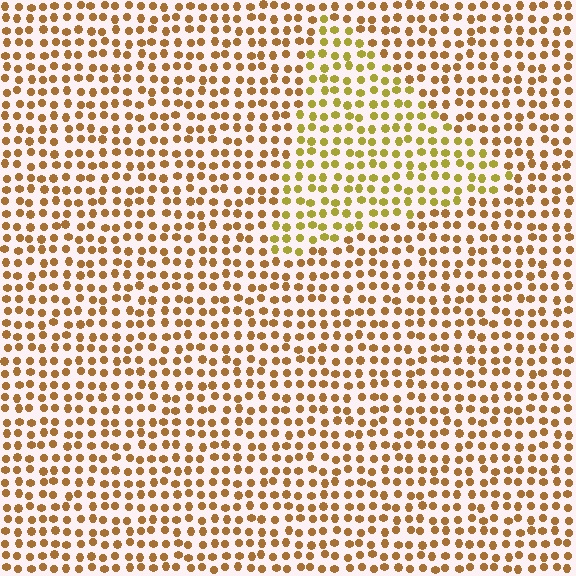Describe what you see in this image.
The image is filled with small brown elements in a uniform arrangement. A triangle-shaped region is visible where the elements are tinted to a slightly different hue, forming a subtle color boundary.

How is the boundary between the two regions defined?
The boundary is defined purely by a slight shift in hue (about 28 degrees). Spacing, size, and orientation are identical on both sides.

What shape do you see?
I see a triangle.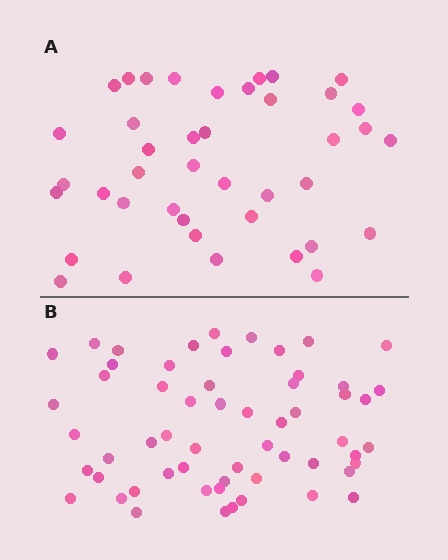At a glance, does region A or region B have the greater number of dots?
Region B (the bottom region) has more dots.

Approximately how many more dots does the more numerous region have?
Region B has approximately 15 more dots than region A.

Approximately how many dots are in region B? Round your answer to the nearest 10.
About 60 dots. (The exact count is 58, which rounds to 60.)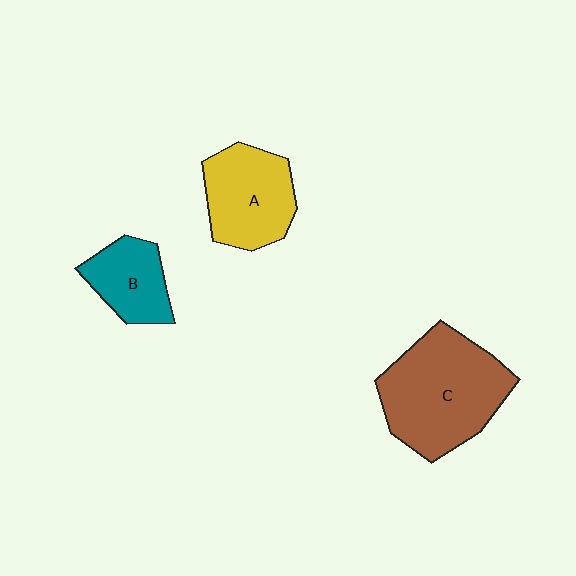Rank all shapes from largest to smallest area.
From largest to smallest: C (brown), A (yellow), B (teal).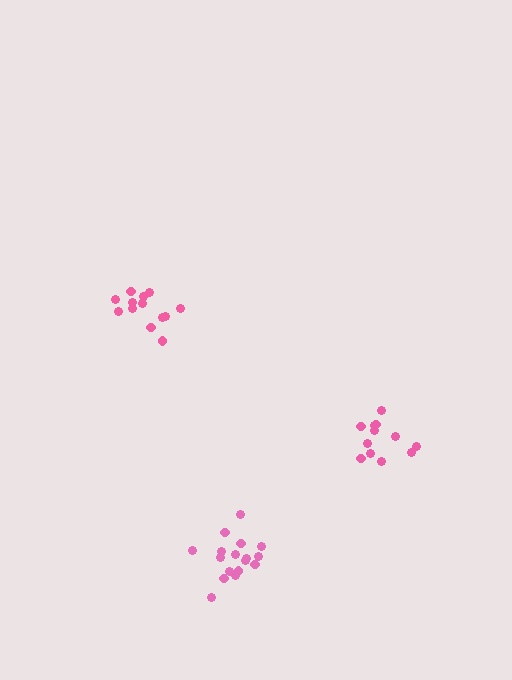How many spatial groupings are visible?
There are 3 spatial groupings.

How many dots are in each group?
Group 1: 12 dots, Group 2: 13 dots, Group 3: 17 dots (42 total).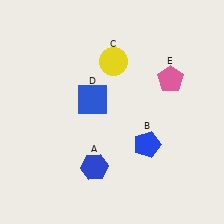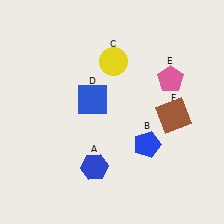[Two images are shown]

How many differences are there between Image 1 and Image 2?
There is 1 difference between the two images.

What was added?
A brown square (F) was added in Image 2.